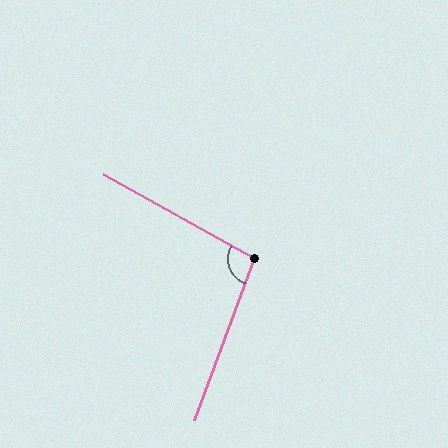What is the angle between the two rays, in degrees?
Approximately 99 degrees.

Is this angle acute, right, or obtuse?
It is obtuse.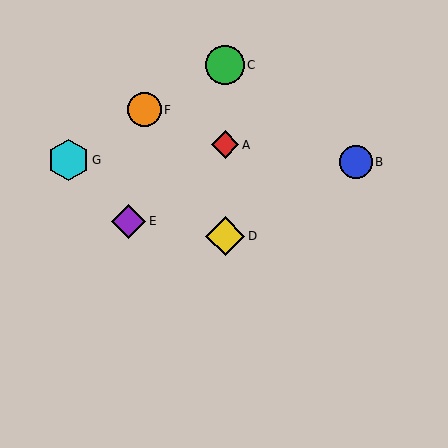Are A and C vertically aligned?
Yes, both are at x≈225.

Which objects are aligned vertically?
Objects A, C, D are aligned vertically.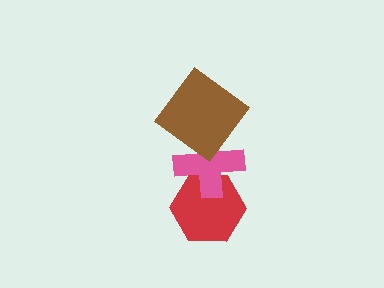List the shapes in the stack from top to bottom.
From top to bottom: the brown diamond, the pink cross, the red hexagon.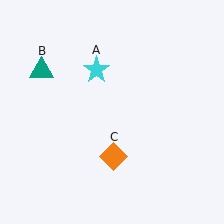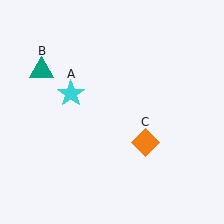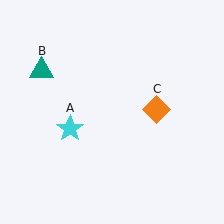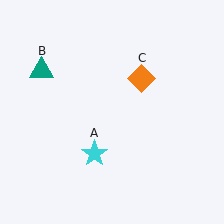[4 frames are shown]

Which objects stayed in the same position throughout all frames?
Teal triangle (object B) remained stationary.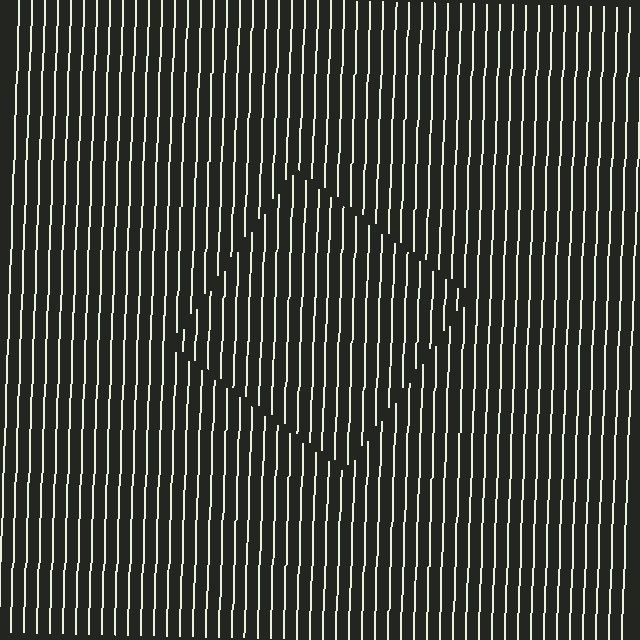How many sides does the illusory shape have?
4 sides — the line-ends trace a square.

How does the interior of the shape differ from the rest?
The interior of the shape contains the same grating, shifted by half a period — the contour is defined by the phase discontinuity where line-ends from the inner and outer gratings abut.